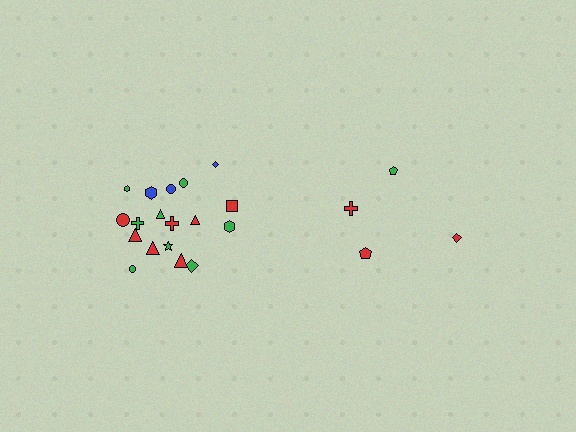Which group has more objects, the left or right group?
The left group.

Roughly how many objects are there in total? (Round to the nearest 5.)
Roughly 20 objects in total.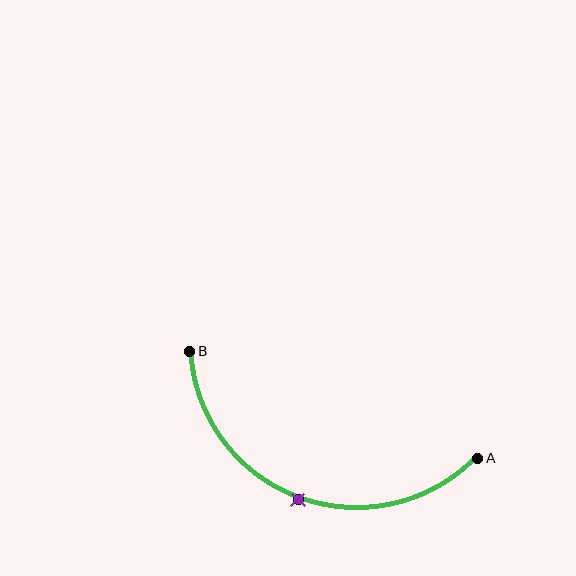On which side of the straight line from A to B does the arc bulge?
The arc bulges below the straight line connecting A and B.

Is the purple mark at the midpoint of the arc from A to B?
Yes. The purple mark lies on the arc at equal arc-length from both A and B — it is the arc midpoint.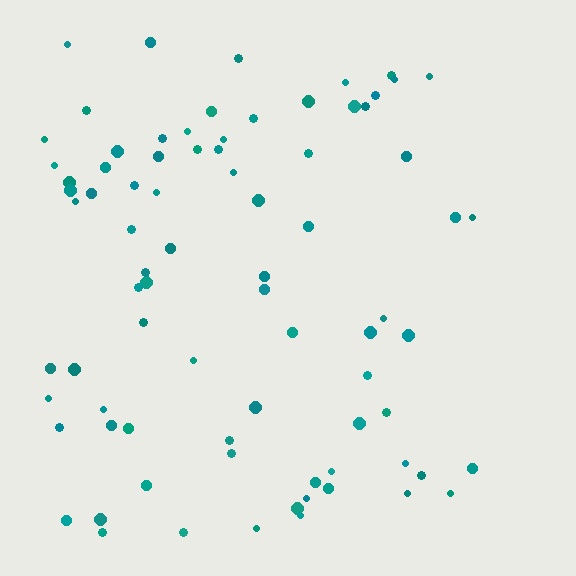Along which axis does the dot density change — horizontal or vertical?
Horizontal.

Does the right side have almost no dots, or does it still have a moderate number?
Still a moderate number, just noticeably fewer than the left.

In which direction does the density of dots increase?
From right to left, with the left side densest.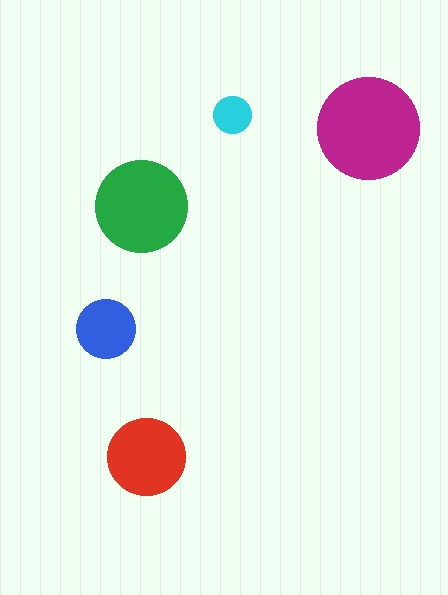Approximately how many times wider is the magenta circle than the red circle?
About 1.5 times wider.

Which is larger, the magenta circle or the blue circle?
The magenta one.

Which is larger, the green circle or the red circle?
The green one.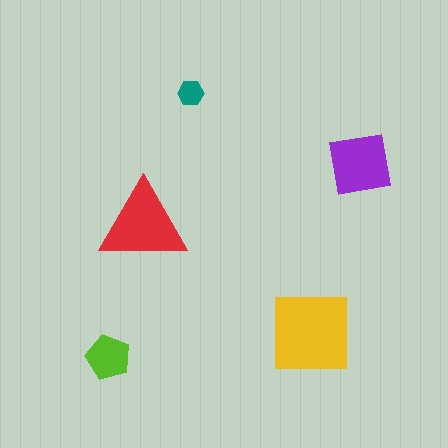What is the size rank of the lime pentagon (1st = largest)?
4th.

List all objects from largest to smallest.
The yellow square, the red triangle, the purple square, the lime pentagon, the teal hexagon.